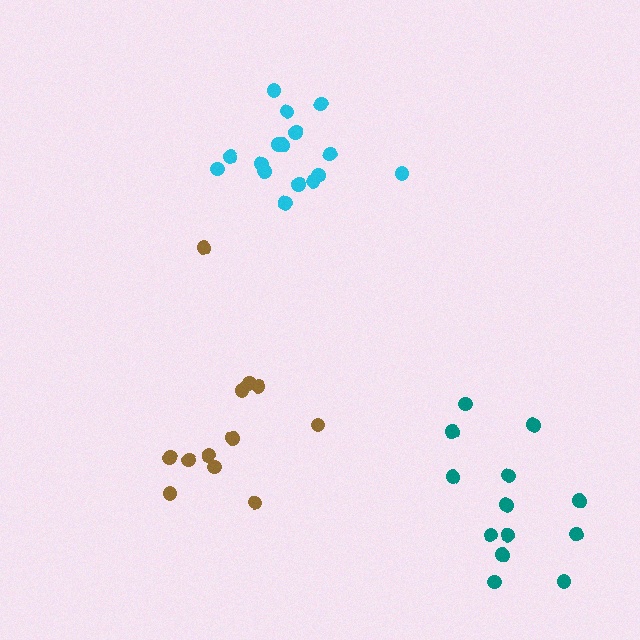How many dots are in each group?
Group 1: 12 dots, Group 2: 13 dots, Group 3: 16 dots (41 total).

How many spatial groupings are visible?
There are 3 spatial groupings.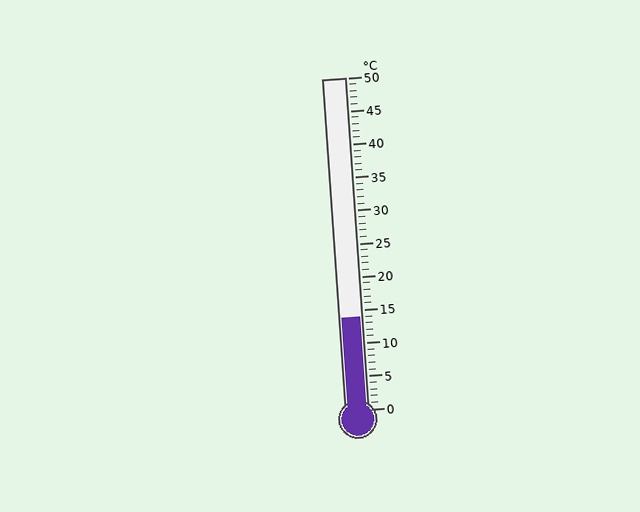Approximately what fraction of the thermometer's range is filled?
The thermometer is filled to approximately 30% of its range.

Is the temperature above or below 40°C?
The temperature is below 40°C.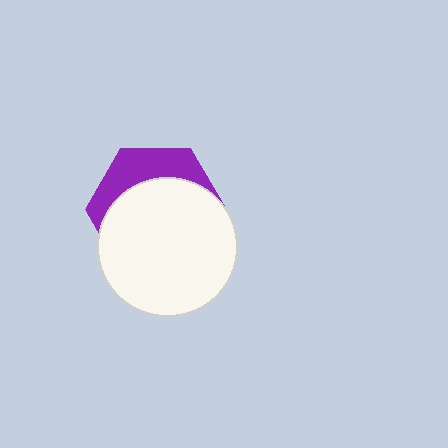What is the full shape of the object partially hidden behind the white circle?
The partially hidden object is a purple hexagon.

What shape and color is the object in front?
The object in front is a white circle.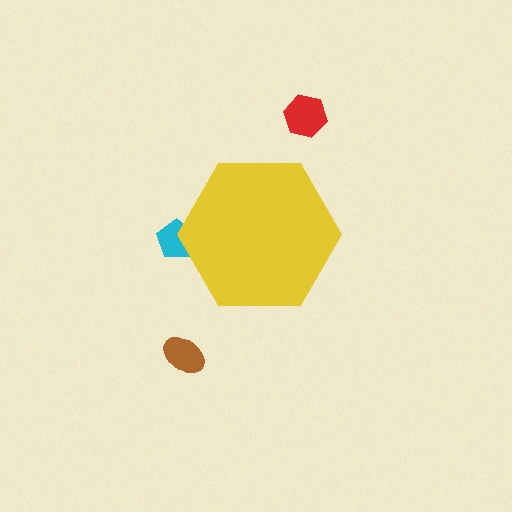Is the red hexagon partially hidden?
No, the red hexagon is fully visible.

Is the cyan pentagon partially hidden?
Yes, the cyan pentagon is partially hidden behind the yellow hexagon.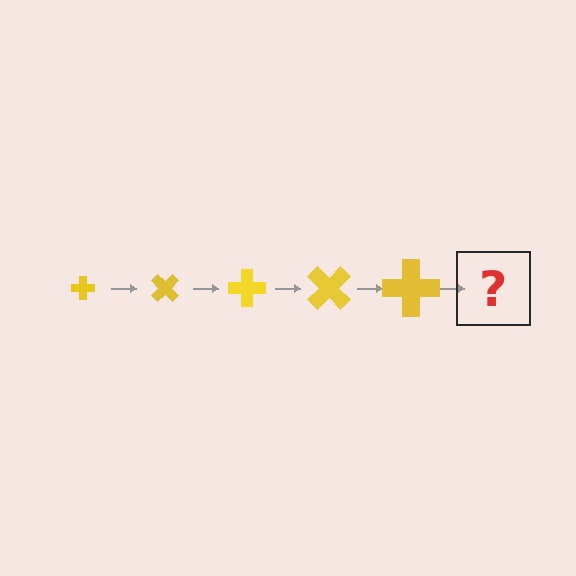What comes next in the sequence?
The next element should be a cross, larger than the previous one and rotated 225 degrees from the start.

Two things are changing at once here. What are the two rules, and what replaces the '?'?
The two rules are that the cross grows larger each step and it rotates 45 degrees each step. The '?' should be a cross, larger than the previous one and rotated 225 degrees from the start.